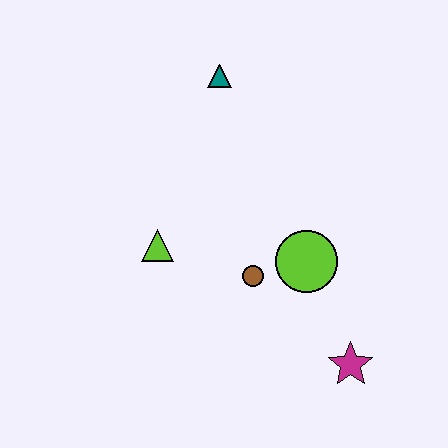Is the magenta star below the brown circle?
Yes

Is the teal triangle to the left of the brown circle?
Yes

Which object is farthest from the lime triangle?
The magenta star is farthest from the lime triangle.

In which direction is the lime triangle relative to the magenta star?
The lime triangle is to the left of the magenta star.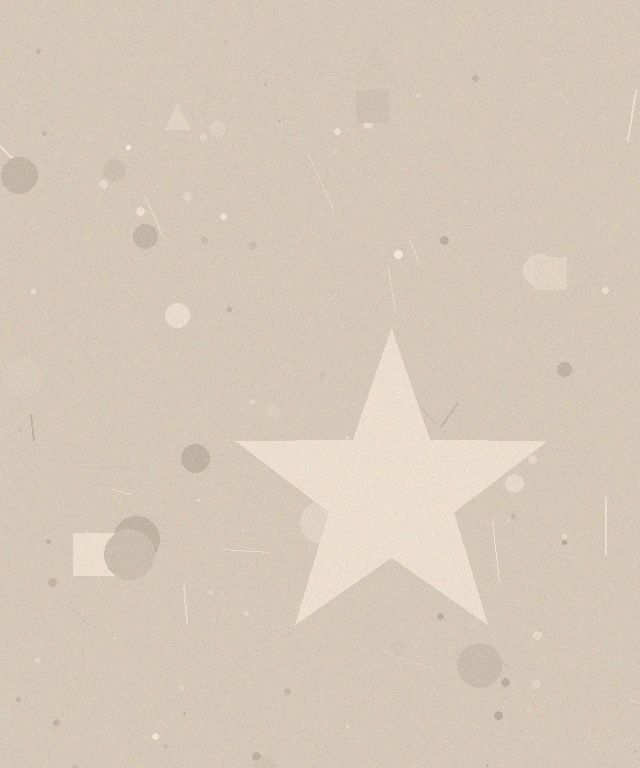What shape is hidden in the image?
A star is hidden in the image.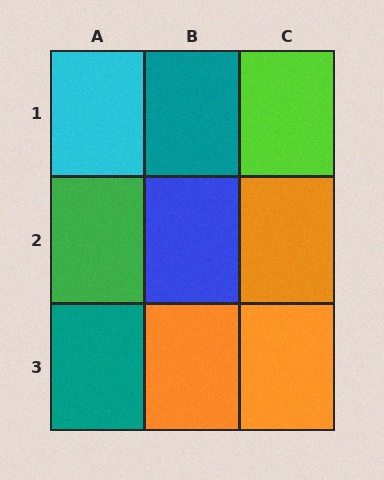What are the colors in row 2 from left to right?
Green, blue, orange.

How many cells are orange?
3 cells are orange.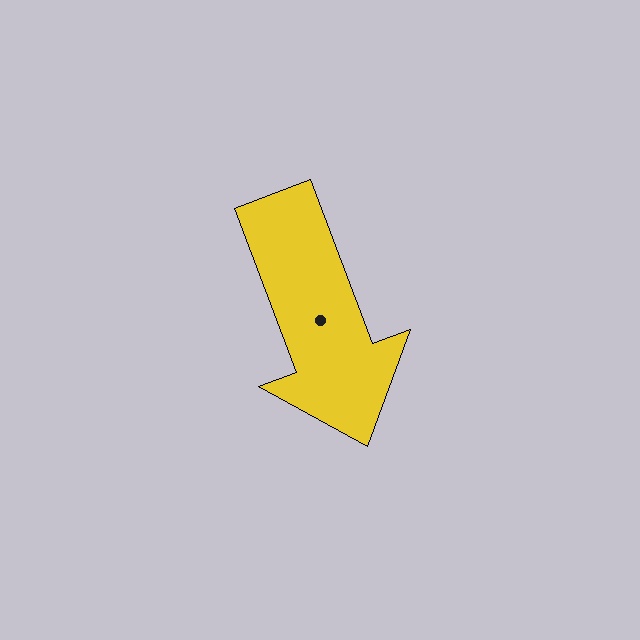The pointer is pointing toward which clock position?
Roughly 5 o'clock.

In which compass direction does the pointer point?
South.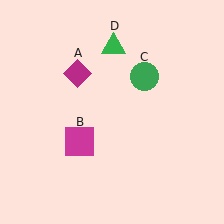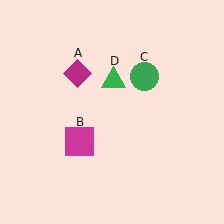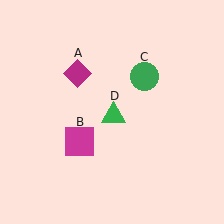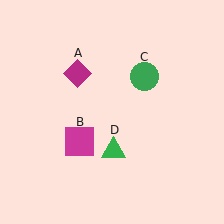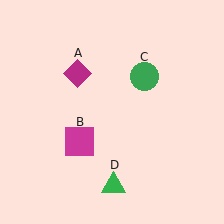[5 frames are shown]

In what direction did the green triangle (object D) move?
The green triangle (object D) moved down.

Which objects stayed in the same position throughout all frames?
Magenta diamond (object A) and magenta square (object B) and green circle (object C) remained stationary.